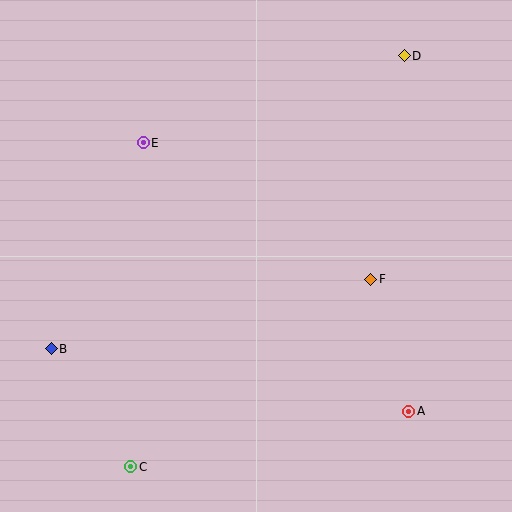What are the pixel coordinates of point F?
Point F is at (371, 279).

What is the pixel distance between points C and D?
The distance between C and D is 493 pixels.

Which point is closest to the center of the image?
Point F at (371, 279) is closest to the center.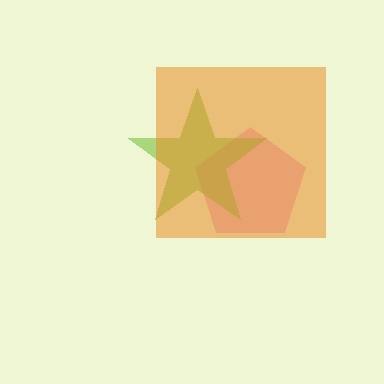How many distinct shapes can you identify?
There are 3 distinct shapes: a pink pentagon, a lime star, an orange square.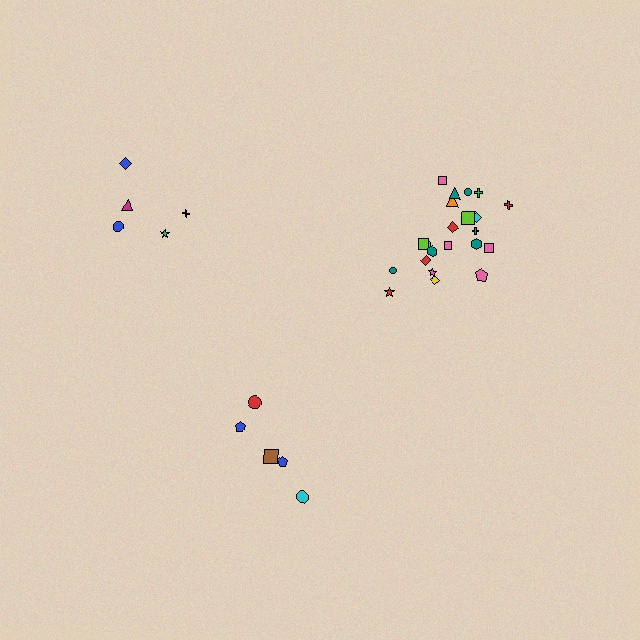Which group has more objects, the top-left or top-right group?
The top-right group.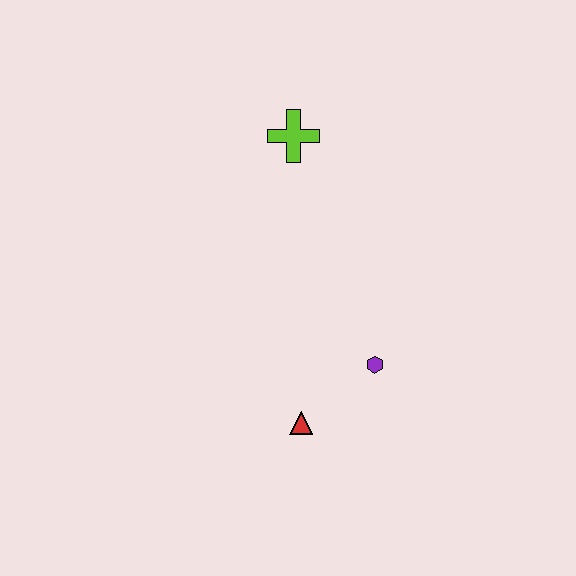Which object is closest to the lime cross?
The purple hexagon is closest to the lime cross.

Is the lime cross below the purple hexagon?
No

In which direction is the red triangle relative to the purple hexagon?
The red triangle is to the left of the purple hexagon.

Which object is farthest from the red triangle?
The lime cross is farthest from the red triangle.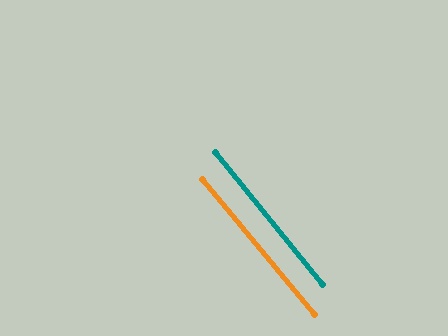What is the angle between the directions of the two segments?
Approximately 1 degree.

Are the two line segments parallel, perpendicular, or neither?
Parallel — their directions differ by only 0.8°.